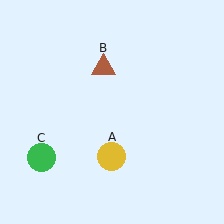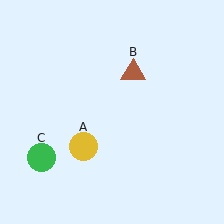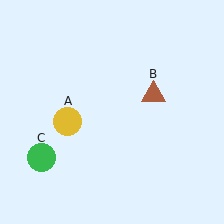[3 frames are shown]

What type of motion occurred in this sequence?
The yellow circle (object A), brown triangle (object B) rotated clockwise around the center of the scene.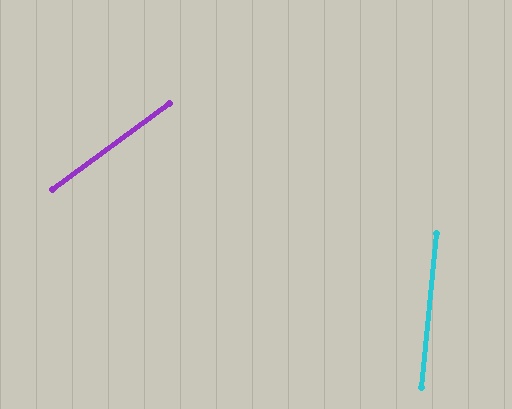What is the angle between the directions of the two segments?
Approximately 48 degrees.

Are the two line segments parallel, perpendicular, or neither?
Neither parallel nor perpendicular — they differ by about 48°.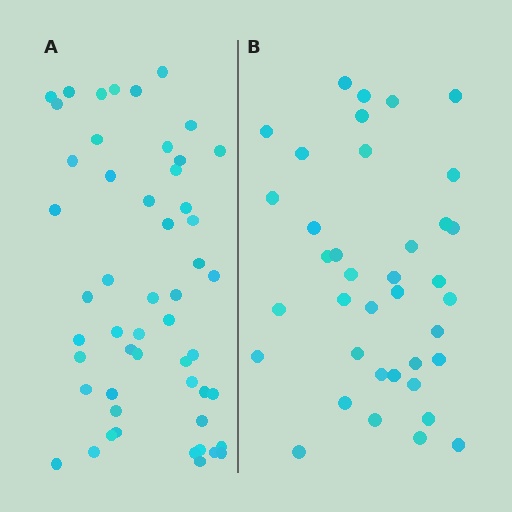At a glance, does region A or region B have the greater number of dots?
Region A (the left region) has more dots.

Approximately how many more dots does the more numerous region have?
Region A has approximately 15 more dots than region B.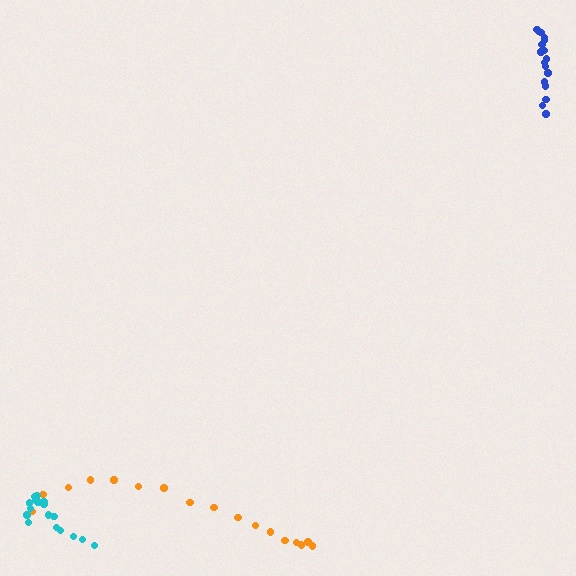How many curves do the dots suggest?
There are 3 distinct paths.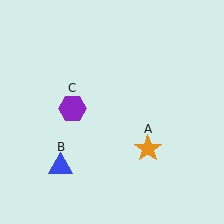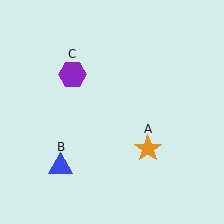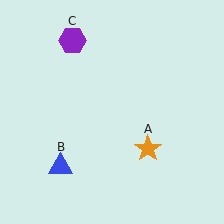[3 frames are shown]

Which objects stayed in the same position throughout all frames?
Orange star (object A) and blue triangle (object B) remained stationary.